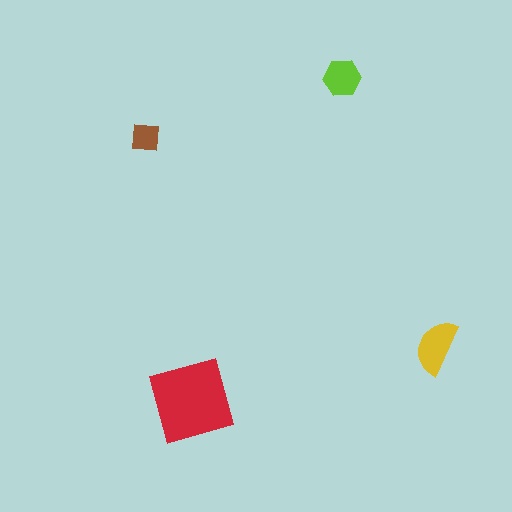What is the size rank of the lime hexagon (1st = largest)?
3rd.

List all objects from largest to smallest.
The red square, the yellow semicircle, the lime hexagon, the brown square.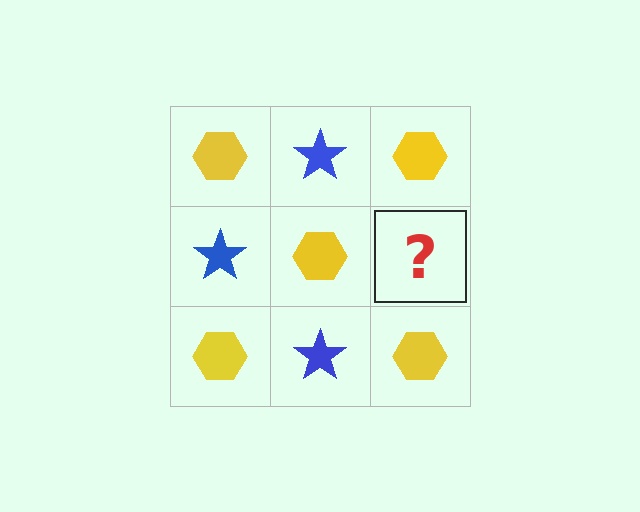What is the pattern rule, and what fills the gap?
The rule is that it alternates yellow hexagon and blue star in a checkerboard pattern. The gap should be filled with a blue star.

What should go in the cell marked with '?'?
The missing cell should contain a blue star.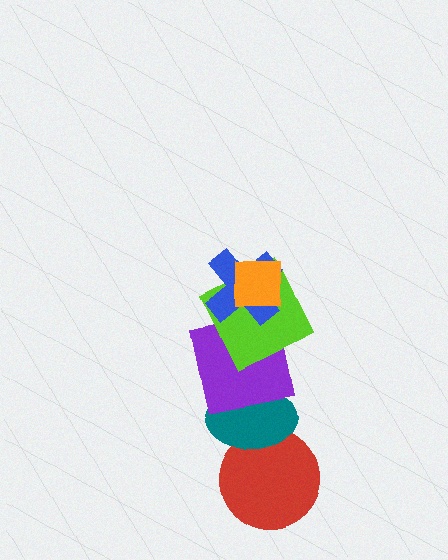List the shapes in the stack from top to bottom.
From top to bottom: the orange square, the blue cross, the lime square, the purple square, the teal ellipse, the red circle.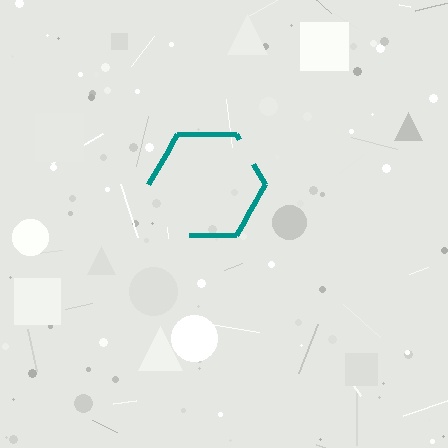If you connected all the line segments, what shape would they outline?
They would outline a hexagon.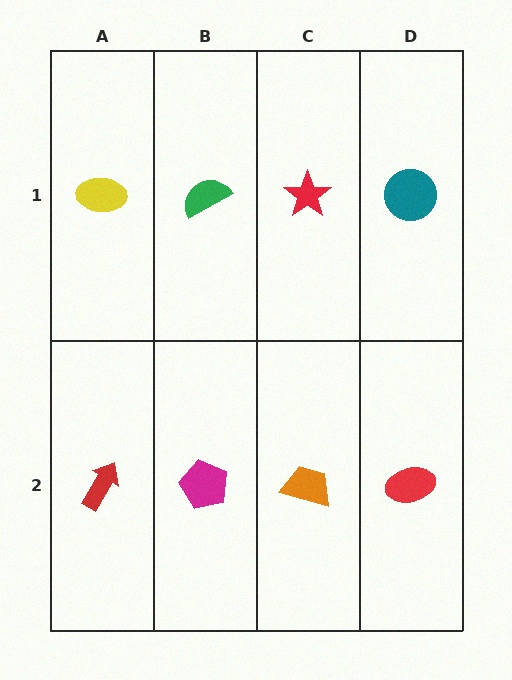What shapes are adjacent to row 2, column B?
A green semicircle (row 1, column B), a red arrow (row 2, column A), an orange trapezoid (row 2, column C).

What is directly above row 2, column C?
A red star.